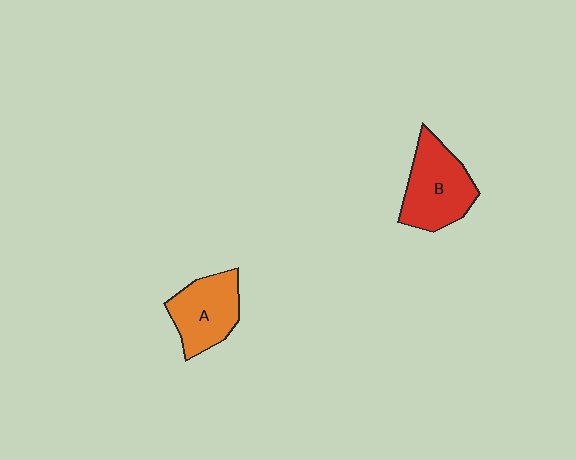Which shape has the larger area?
Shape B (red).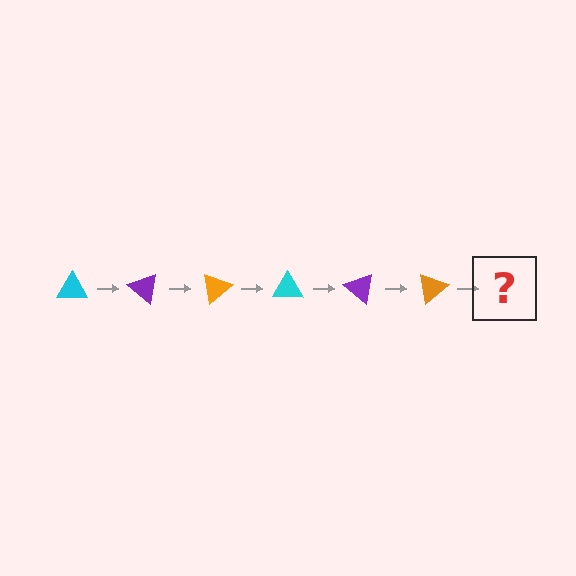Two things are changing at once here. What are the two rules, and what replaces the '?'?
The two rules are that it rotates 40 degrees each step and the color cycles through cyan, purple, and orange. The '?' should be a cyan triangle, rotated 240 degrees from the start.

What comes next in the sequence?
The next element should be a cyan triangle, rotated 240 degrees from the start.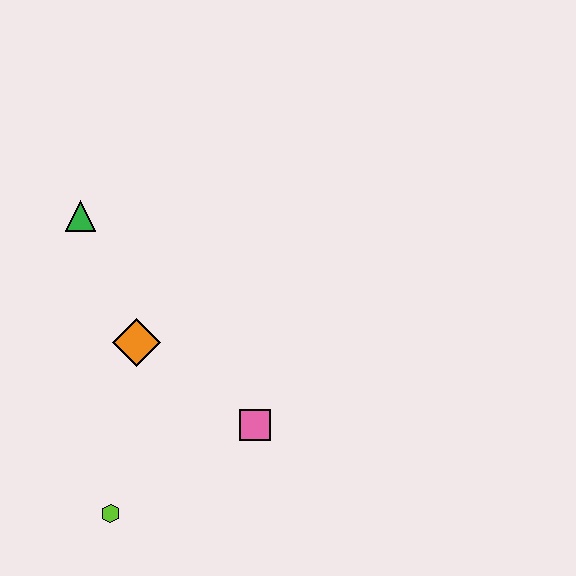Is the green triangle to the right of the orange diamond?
No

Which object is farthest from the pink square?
The green triangle is farthest from the pink square.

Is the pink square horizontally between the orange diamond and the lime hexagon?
No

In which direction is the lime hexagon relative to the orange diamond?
The lime hexagon is below the orange diamond.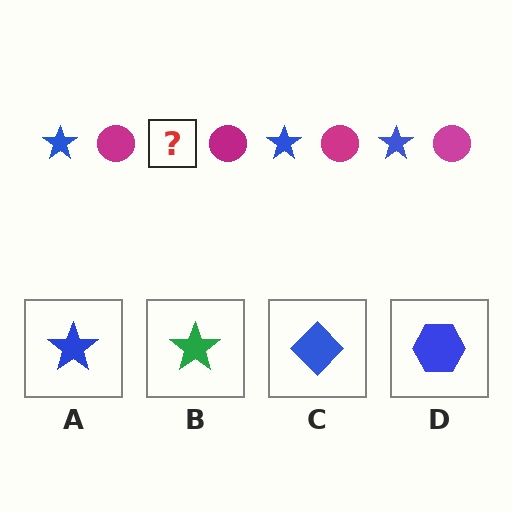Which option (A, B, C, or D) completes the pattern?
A.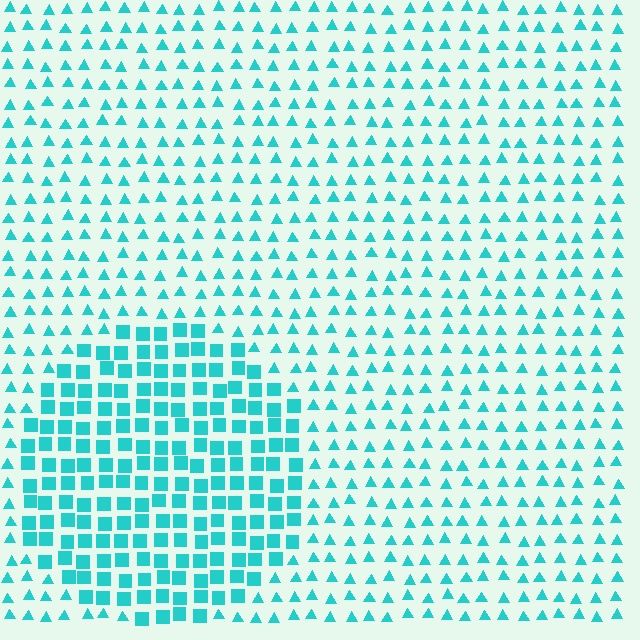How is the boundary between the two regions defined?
The boundary is defined by a change in element shape: squares inside vs. triangles outside. All elements share the same color and spacing.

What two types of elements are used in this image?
The image uses squares inside the circle region and triangles outside it.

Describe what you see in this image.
The image is filled with small cyan elements arranged in a uniform grid. A circle-shaped region contains squares, while the surrounding area contains triangles. The boundary is defined purely by the change in element shape.